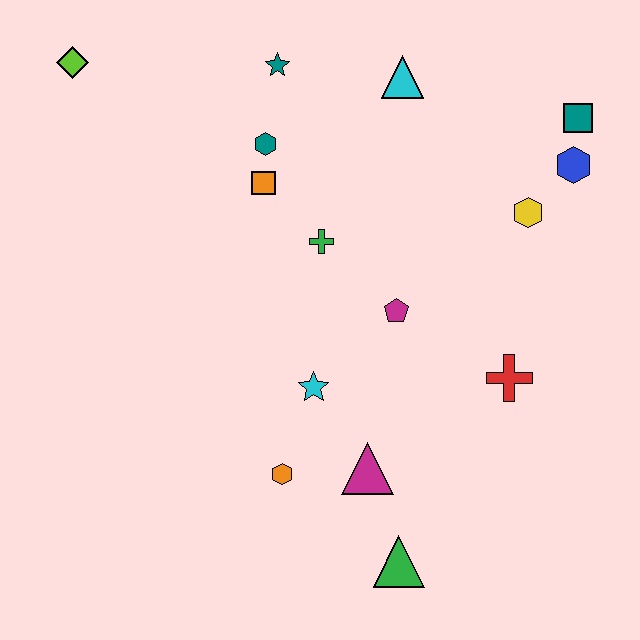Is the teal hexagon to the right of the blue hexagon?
No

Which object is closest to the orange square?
The teal hexagon is closest to the orange square.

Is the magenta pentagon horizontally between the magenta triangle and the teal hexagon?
No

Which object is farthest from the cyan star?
The lime diamond is farthest from the cyan star.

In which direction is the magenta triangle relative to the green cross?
The magenta triangle is below the green cross.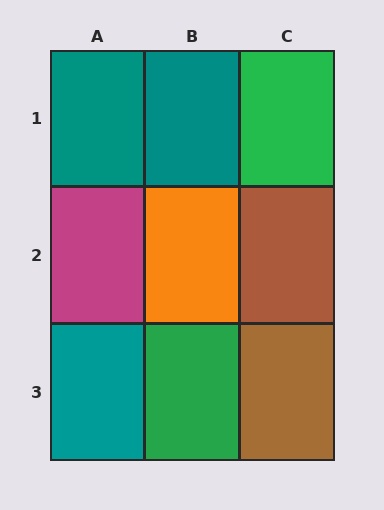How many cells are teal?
3 cells are teal.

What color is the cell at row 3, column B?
Green.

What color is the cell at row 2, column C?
Brown.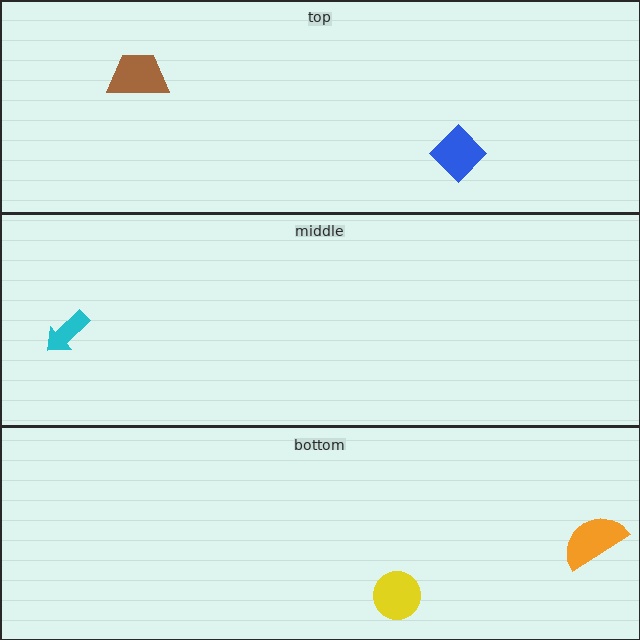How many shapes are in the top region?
2.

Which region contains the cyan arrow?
The middle region.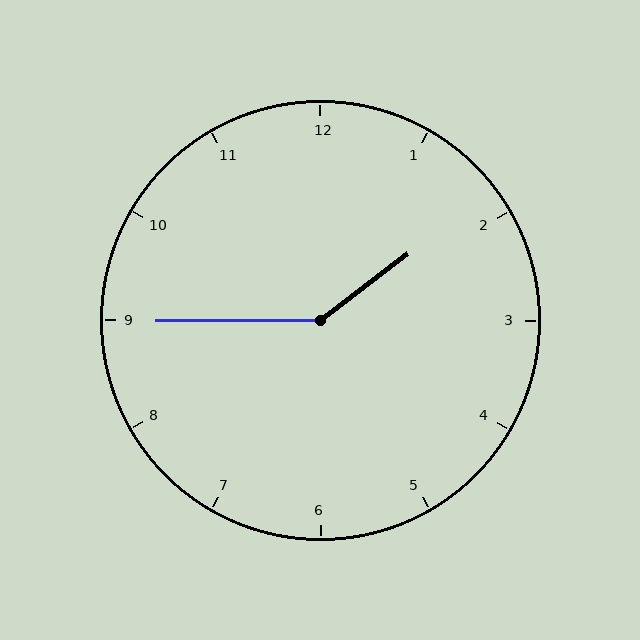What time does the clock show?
1:45.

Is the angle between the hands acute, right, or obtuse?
It is obtuse.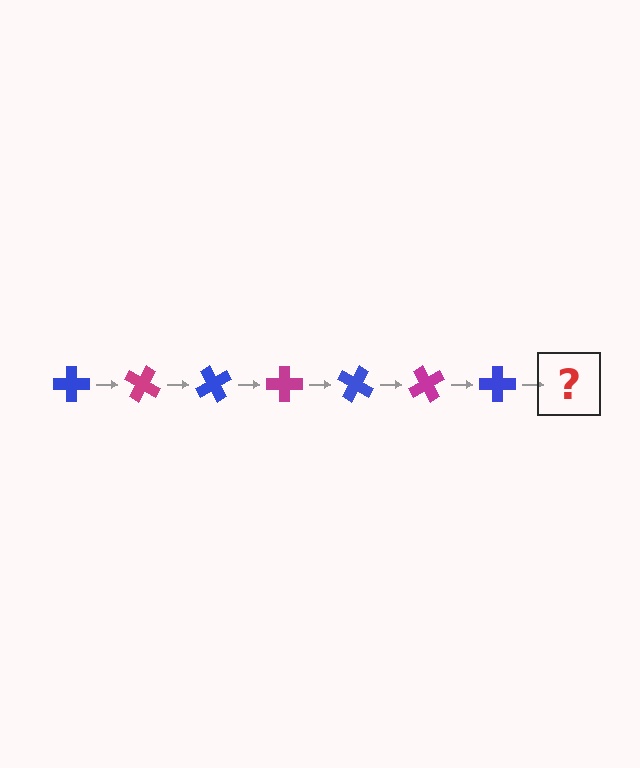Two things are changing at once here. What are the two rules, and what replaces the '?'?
The two rules are that it rotates 30 degrees each step and the color cycles through blue and magenta. The '?' should be a magenta cross, rotated 210 degrees from the start.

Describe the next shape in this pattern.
It should be a magenta cross, rotated 210 degrees from the start.